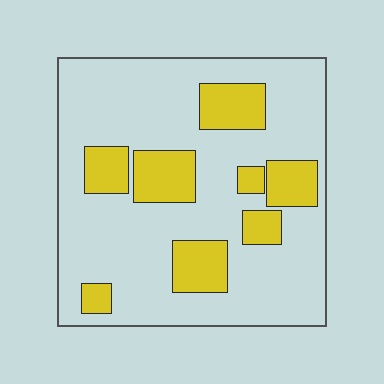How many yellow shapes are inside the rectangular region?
8.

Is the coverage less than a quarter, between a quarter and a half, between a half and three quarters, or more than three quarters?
Less than a quarter.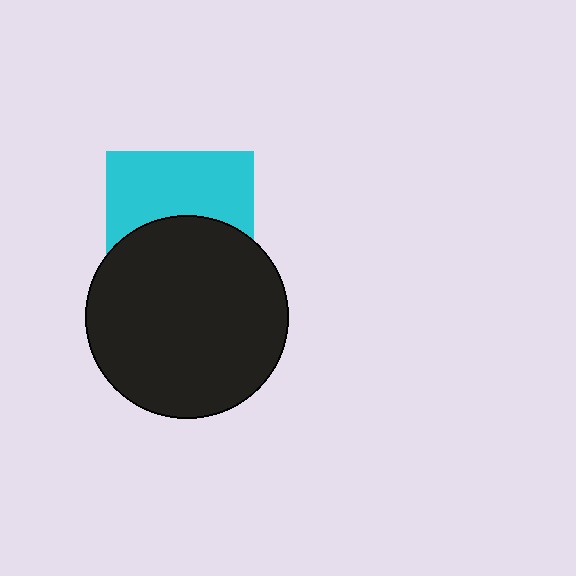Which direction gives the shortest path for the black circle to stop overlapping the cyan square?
Moving down gives the shortest separation.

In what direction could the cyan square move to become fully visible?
The cyan square could move up. That would shift it out from behind the black circle entirely.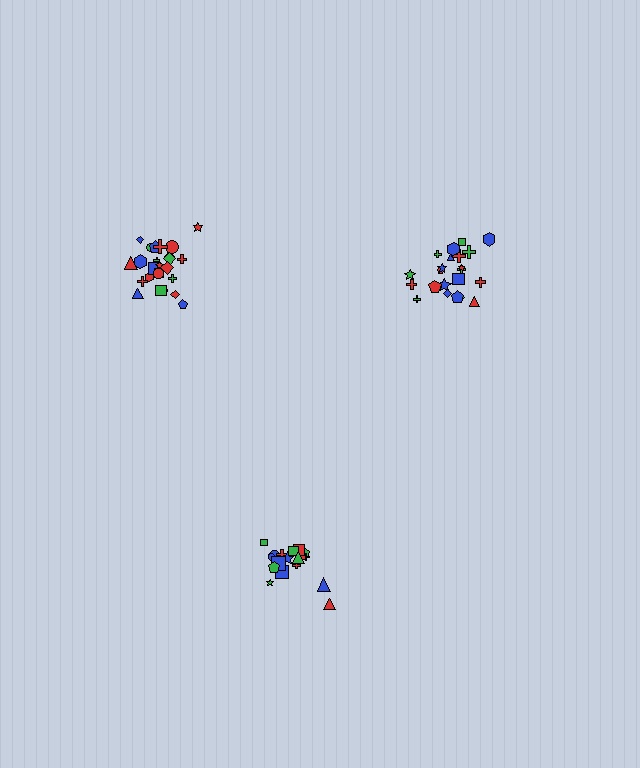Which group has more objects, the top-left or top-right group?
The top-left group.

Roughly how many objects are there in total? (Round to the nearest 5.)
Roughly 65 objects in total.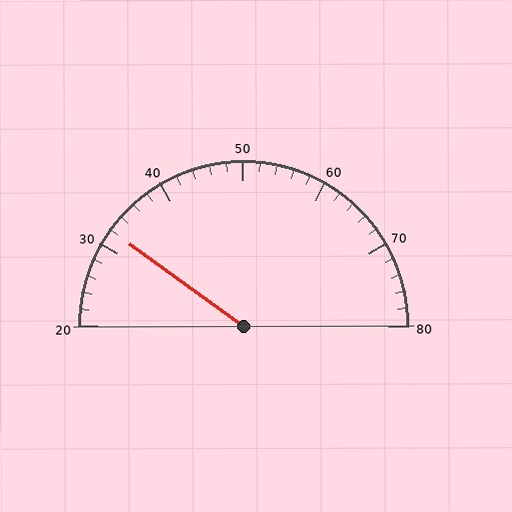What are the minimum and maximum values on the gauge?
The gauge ranges from 20 to 80.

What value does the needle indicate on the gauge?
The needle indicates approximately 32.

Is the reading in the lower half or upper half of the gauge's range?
The reading is in the lower half of the range (20 to 80).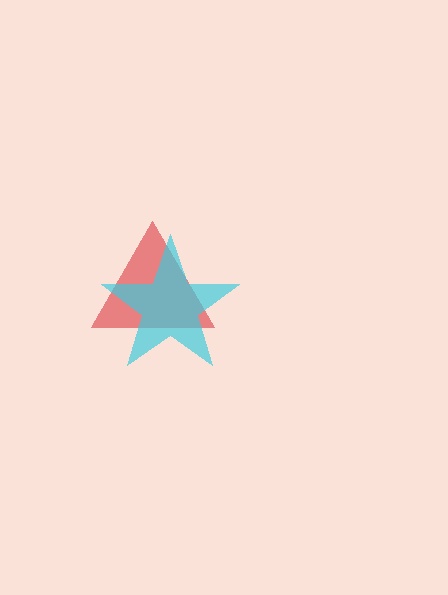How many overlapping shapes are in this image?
There are 2 overlapping shapes in the image.